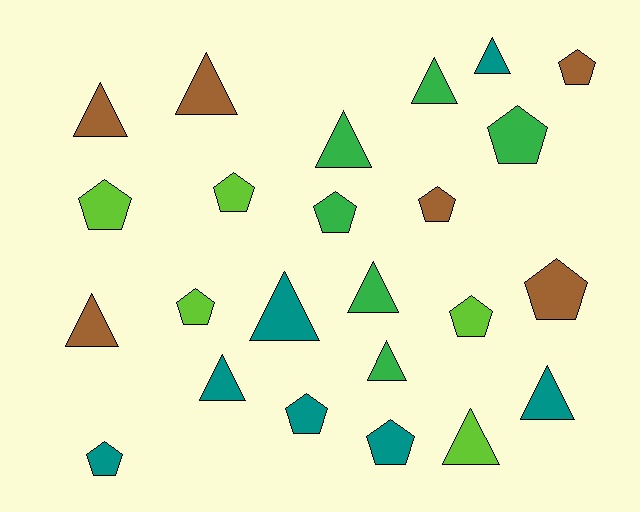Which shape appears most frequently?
Pentagon, with 12 objects.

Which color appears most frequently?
Teal, with 7 objects.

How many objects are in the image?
There are 24 objects.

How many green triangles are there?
There are 4 green triangles.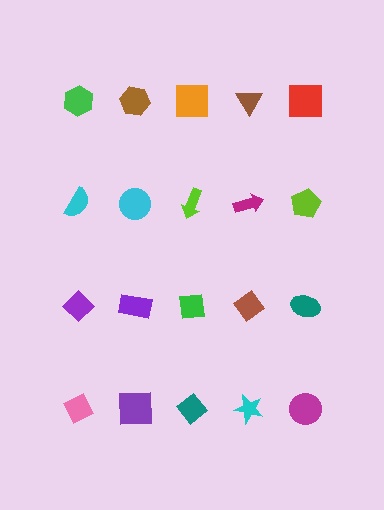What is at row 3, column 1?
A purple diamond.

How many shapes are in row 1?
5 shapes.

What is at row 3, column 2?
A purple rectangle.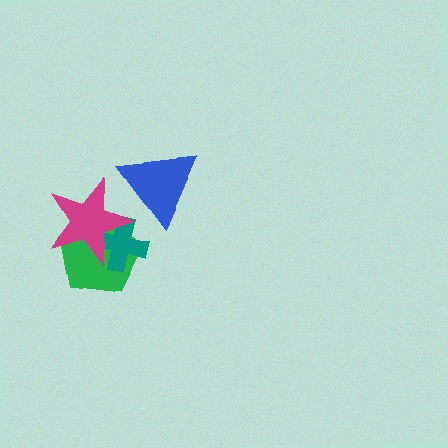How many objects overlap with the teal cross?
2 objects overlap with the teal cross.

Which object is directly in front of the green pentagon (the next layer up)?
The teal cross is directly in front of the green pentagon.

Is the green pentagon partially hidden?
Yes, it is partially covered by another shape.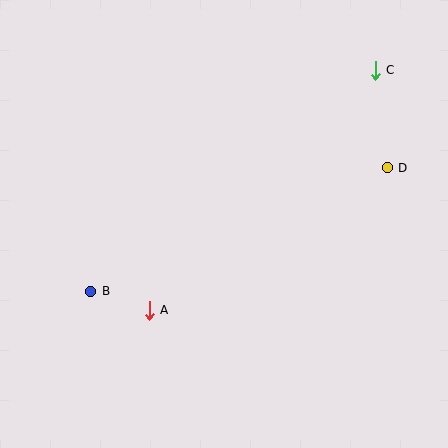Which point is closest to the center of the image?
Point A at (149, 310) is closest to the center.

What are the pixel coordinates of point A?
Point A is at (149, 310).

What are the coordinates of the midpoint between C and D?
The midpoint between C and D is at (381, 119).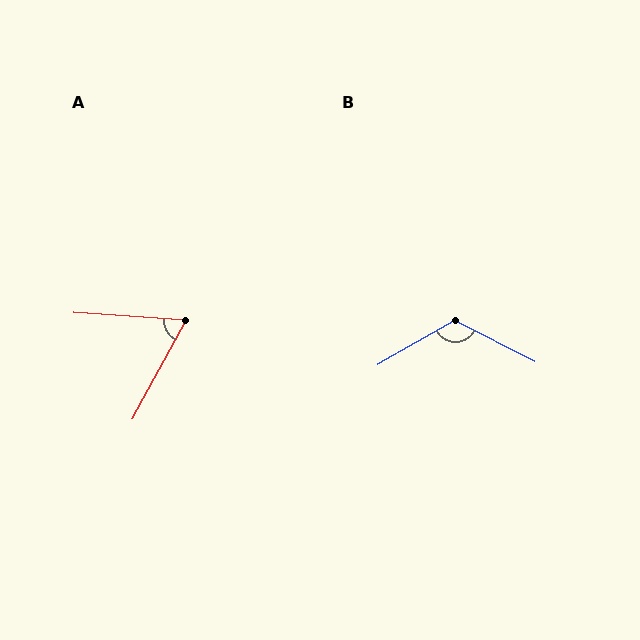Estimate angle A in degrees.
Approximately 65 degrees.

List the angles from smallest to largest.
A (65°), B (123°).